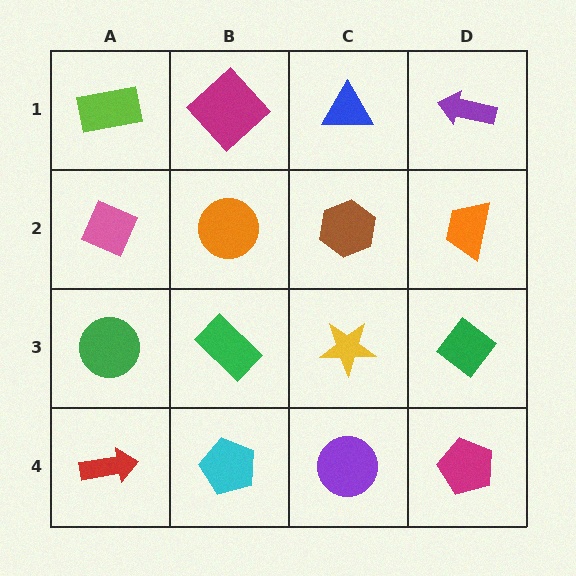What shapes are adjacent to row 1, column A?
A pink diamond (row 2, column A), a magenta diamond (row 1, column B).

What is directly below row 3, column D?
A magenta pentagon.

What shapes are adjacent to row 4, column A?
A green circle (row 3, column A), a cyan pentagon (row 4, column B).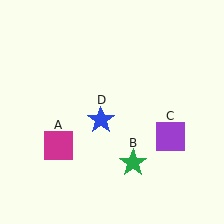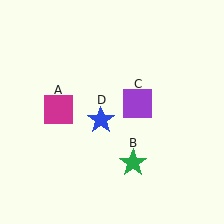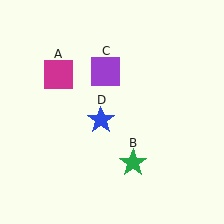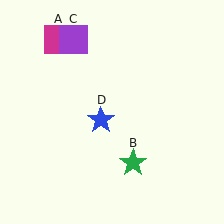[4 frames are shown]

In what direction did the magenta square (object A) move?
The magenta square (object A) moved up.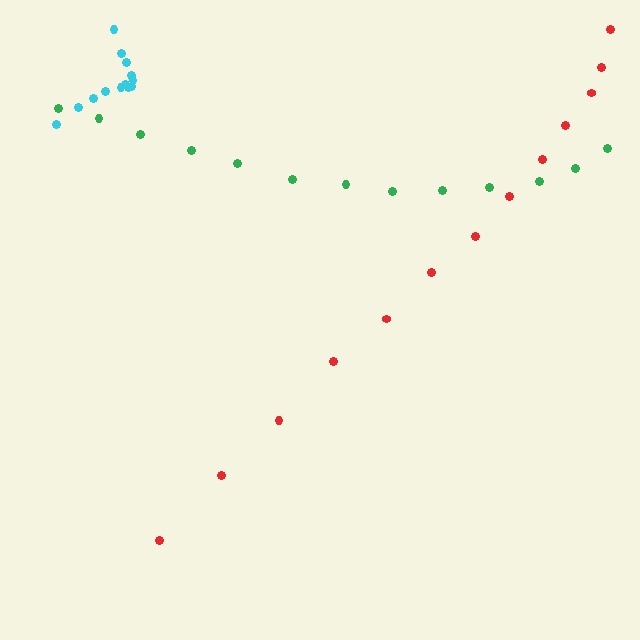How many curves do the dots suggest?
There are 3 distinct paths.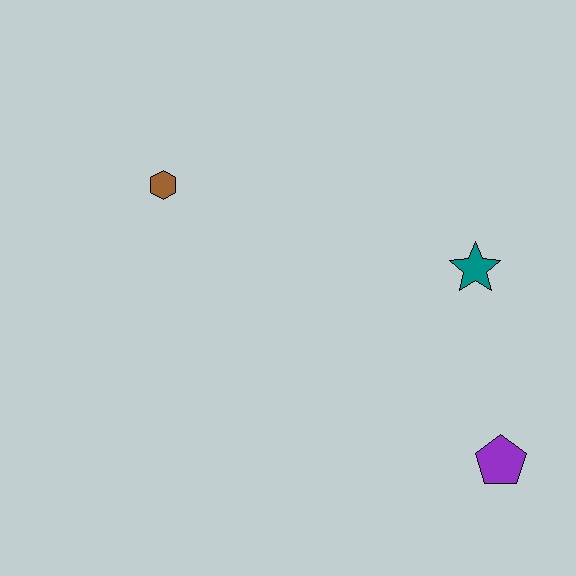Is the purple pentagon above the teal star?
No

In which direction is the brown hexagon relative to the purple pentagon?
The brown hexagon is to the left of the purple pentagon.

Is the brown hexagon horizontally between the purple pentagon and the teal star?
No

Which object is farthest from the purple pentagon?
The brown hexagon is farthest from the purple pentagon.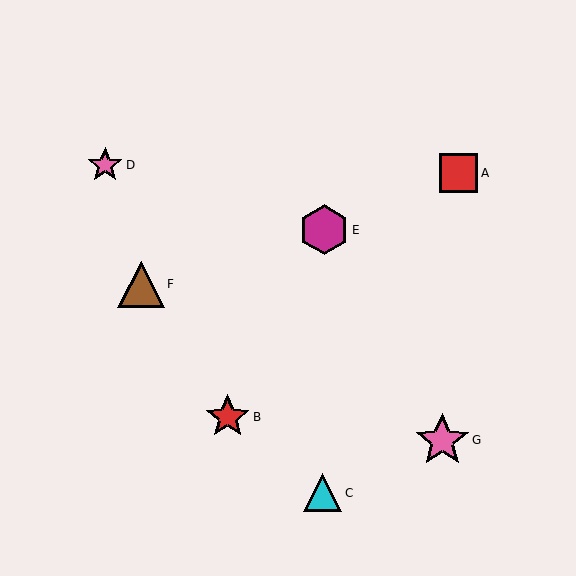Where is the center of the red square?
The center of the red square is at (459, 173).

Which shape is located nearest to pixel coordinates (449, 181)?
The red square (labeled A) at (459, 173) is nearest to that location.